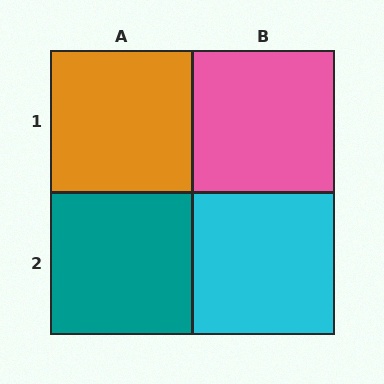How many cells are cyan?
1 cell is cyan.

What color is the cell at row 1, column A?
Orange.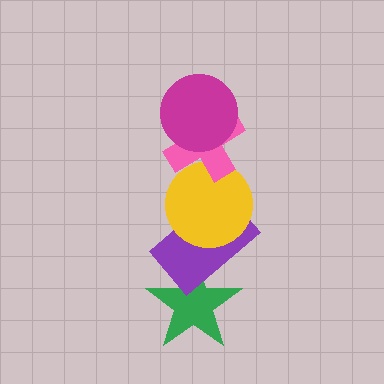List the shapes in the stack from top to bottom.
From top to bottom: the magenta circle, the pink cross, the yellow circle, the purple rectangle, the green star.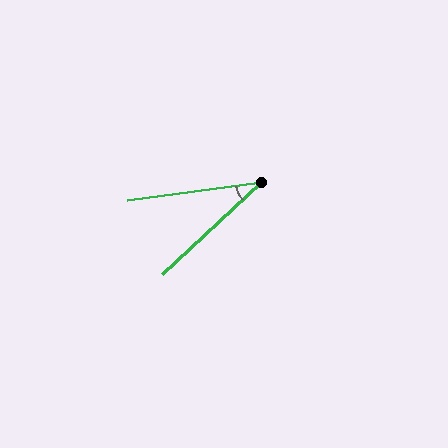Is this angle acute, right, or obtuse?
It is acute.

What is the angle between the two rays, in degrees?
Approximately 35 degrees.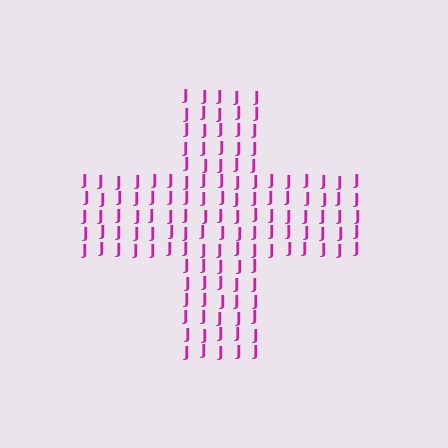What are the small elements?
The small elements are letter J's.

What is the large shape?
The large shape is a cross.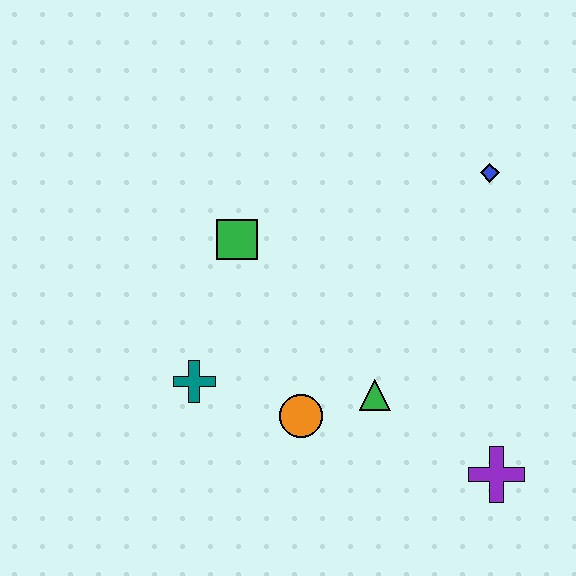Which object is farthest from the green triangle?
The blue diamond is farthest from the green triangle.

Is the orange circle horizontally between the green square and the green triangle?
Yes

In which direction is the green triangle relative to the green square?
The green triangle is below the green square.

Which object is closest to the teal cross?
The orange circle is closest to the teal cross.